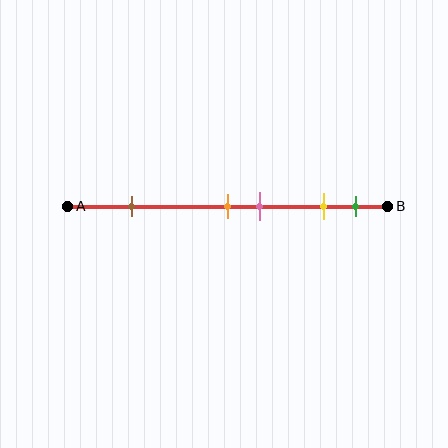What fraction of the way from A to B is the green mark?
The green mark is approximately 90% (0.9) of the way from A to B.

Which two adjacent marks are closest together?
The orange and pink marks are the closest adjacent pair.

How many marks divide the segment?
There are 5 marks dividing the segment.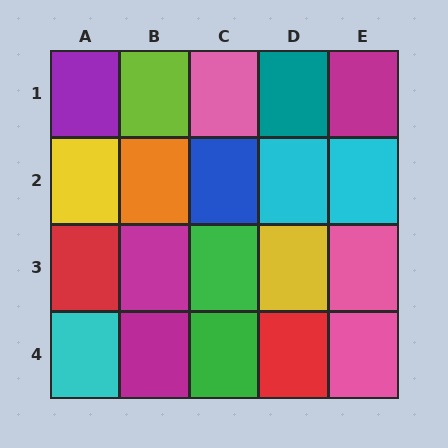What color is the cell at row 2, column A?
Yellow.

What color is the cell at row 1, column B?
Lime.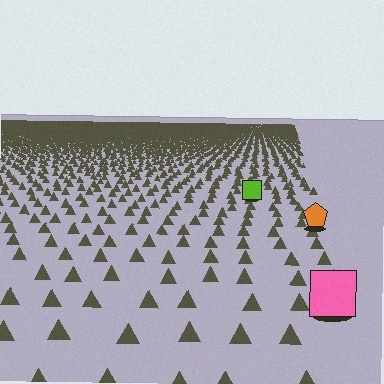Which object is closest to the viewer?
The pink square is closest. The texture marks near it are larger and more spread out.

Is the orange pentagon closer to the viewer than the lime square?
Yes. The orange pentagon is closer — you can tell from the texture gradient: the ground texture is coarser near it.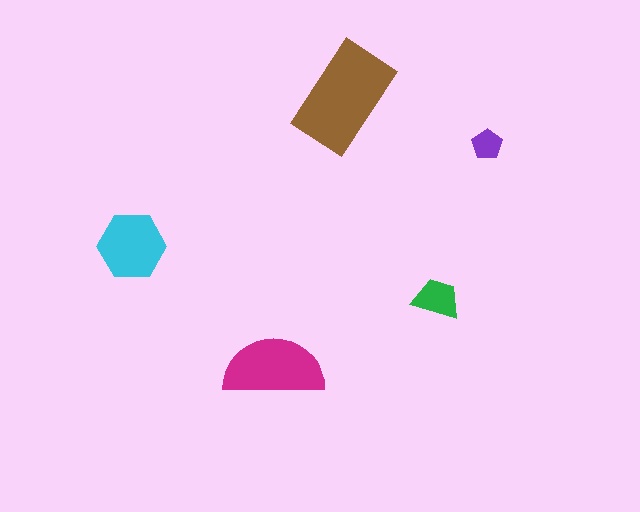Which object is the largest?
The brown rectangle.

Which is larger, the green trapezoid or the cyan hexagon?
The cyan hexagon.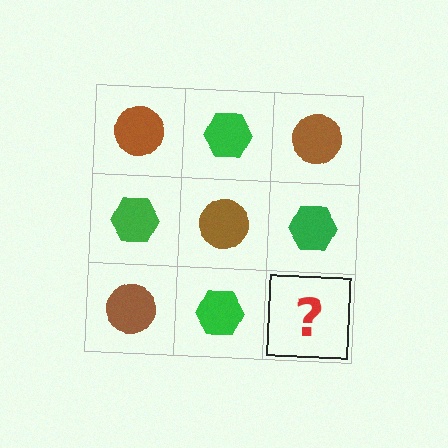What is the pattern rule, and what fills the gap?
The rule is that it alternates brown circle and green hexagon in a checkerboard pattern. The gap should be filled with a brown circle.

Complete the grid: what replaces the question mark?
The question mark should be replaced with a brown circle.